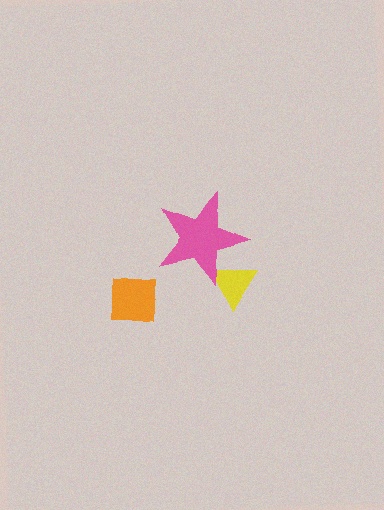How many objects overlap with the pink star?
1 object overlaps with the pink star.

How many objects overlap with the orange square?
0 objects overlap with the orange square.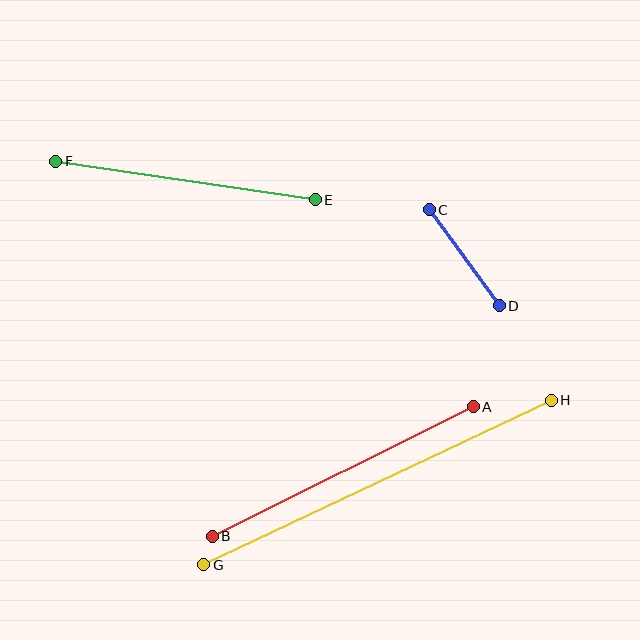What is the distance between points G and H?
The distance is approximately 384 pixels.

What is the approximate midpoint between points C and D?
The midpoint is at approximately (464, 258) pixels.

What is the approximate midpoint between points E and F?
The midpoint is at approximately (186, 180) pixels.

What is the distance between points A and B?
The distance is approximately 291 pixels.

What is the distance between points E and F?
The distance is approximately 263 pixels.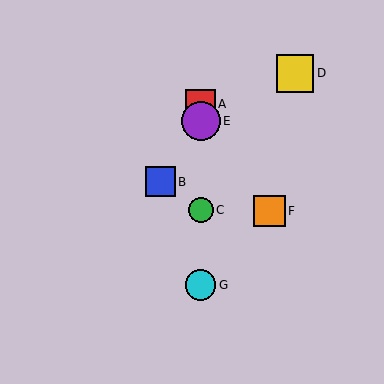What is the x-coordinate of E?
Object E is at x≈201.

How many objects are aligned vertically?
4 objects (A, C, E, G) are aligned vertically.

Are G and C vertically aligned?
Yes, both are at x≈201.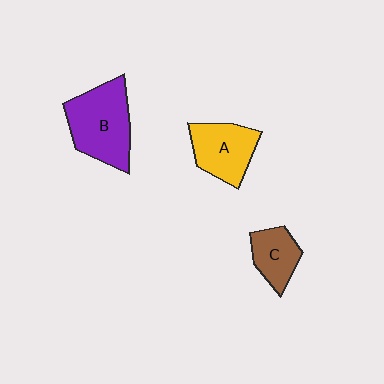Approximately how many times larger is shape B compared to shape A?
Approximately 1.4 times.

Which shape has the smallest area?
Shape C (brown).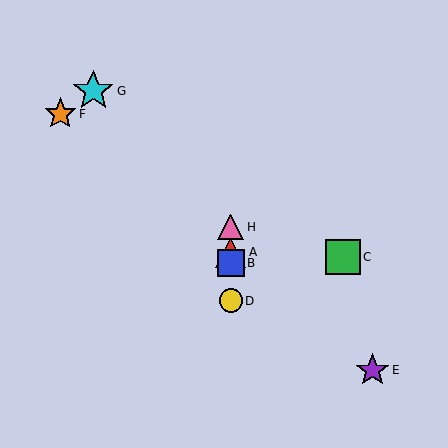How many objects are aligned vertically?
4 objects (A, B, D, H) are aligned vertically.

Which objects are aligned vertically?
Objects A, B, D, H are aligned vertically.